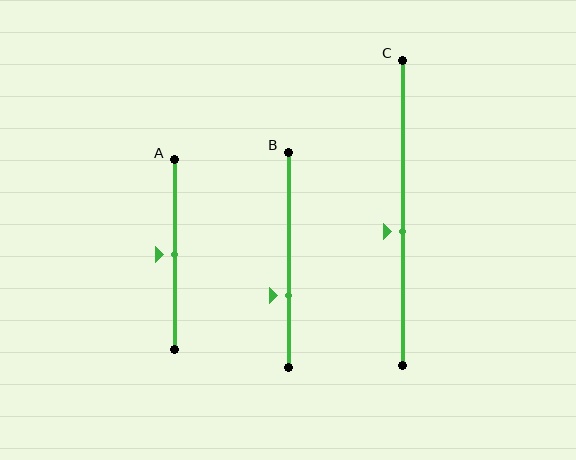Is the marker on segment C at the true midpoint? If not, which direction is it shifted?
No, the marker on segment C is shifted downward by about 6% of the segment length.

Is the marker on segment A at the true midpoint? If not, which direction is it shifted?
Yes, the marker on segment A is at the true midpoint.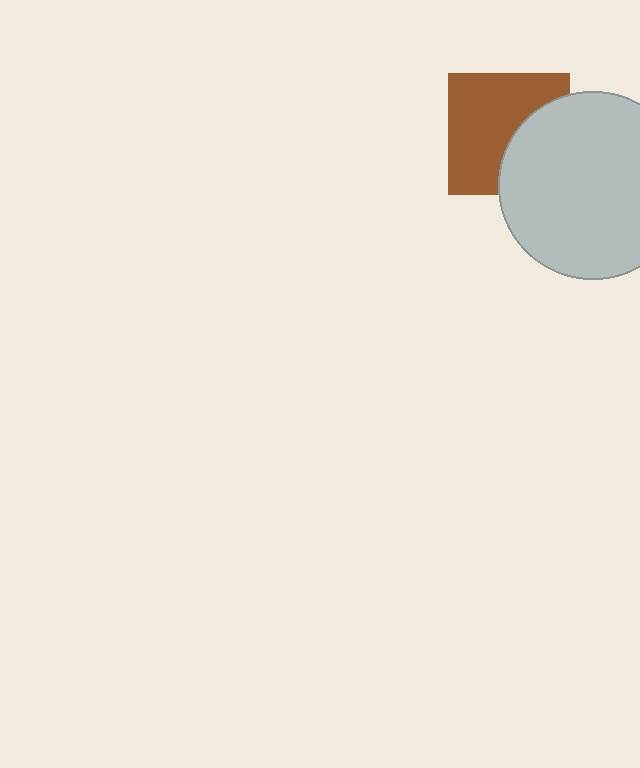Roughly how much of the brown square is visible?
About half of it is visible (roughly 63%).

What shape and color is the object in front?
The object in front is a light gray circle.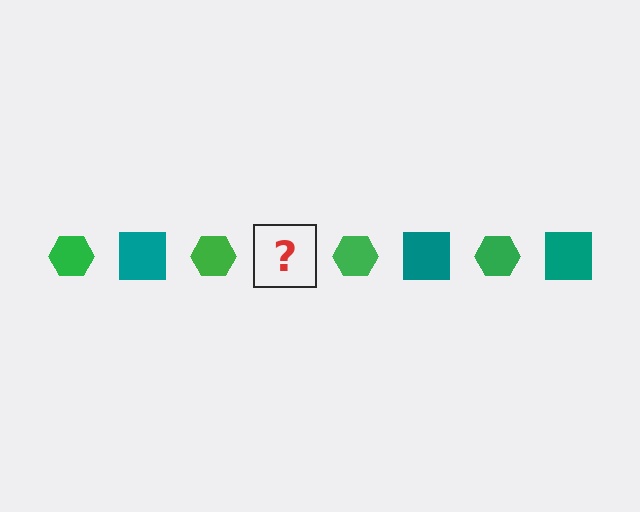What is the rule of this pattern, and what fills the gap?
The rule is that the pattern alternates between green hexagon and teal square. The gap should be filled with a teal square.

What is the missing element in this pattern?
The missing element is a teal square.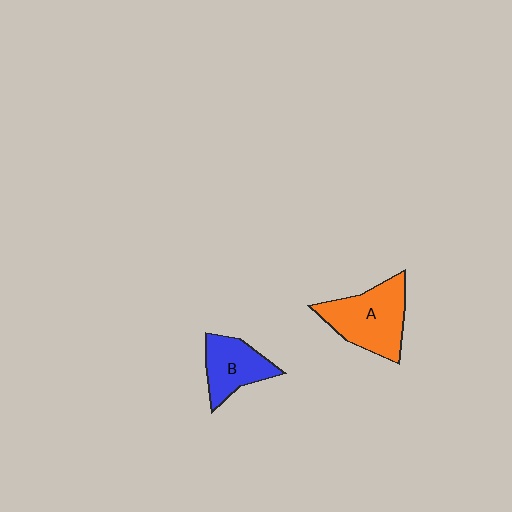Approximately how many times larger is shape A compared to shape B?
Approximately 1.4 times.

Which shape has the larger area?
Shape A (orange).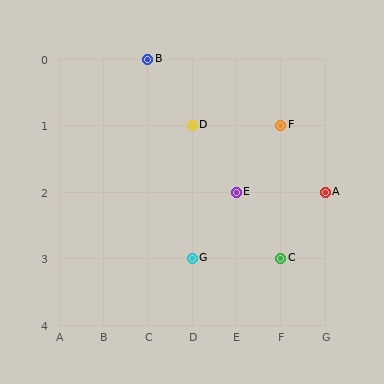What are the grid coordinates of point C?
Point C is at grid coordinates (F, 3).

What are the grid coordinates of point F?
Point F is at grid coordinates (F, 1).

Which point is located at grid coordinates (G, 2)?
Point A is at (G, 2).